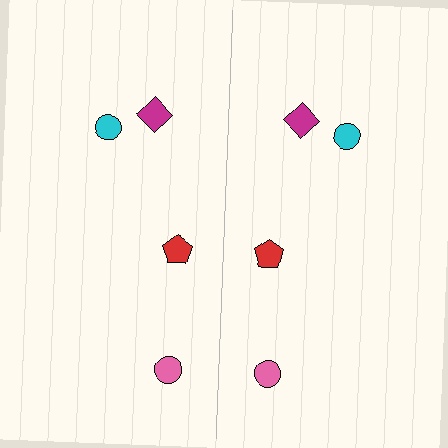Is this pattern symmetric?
Yes, this pattern has bilateral (reflection) symmetry.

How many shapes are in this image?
There are 8 shapes in this image.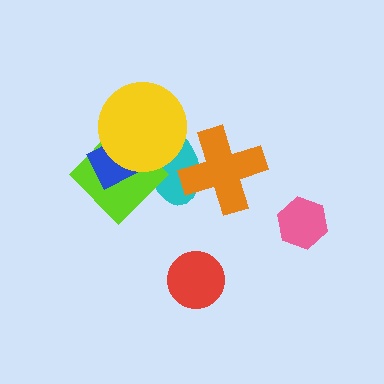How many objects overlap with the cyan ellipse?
4 objects overlap with the cyan ellipse.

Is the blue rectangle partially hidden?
Yes, it is partially covered by another shape.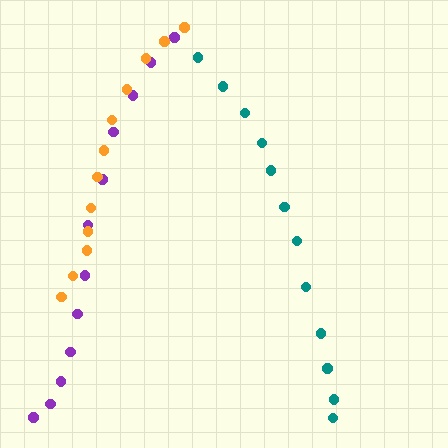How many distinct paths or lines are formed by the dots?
There are 3 distinct paths.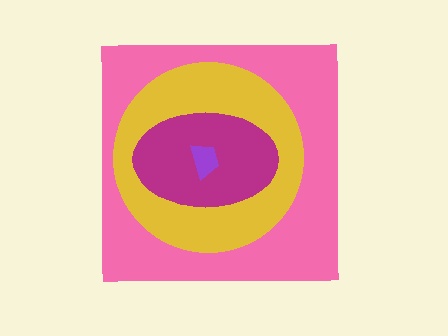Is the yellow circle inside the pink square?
Yes.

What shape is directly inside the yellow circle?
The magenta ellipse.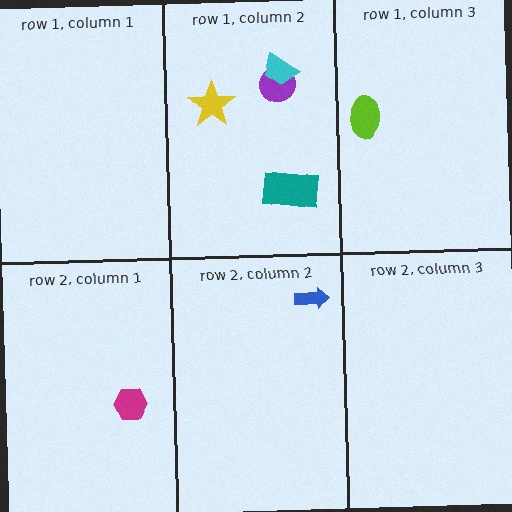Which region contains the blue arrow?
The row 2, column 2 region.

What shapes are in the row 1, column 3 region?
The lime ellipse.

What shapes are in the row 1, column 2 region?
The purple circle, the teal rectangle, the yellow star, the cyan trapezoid.